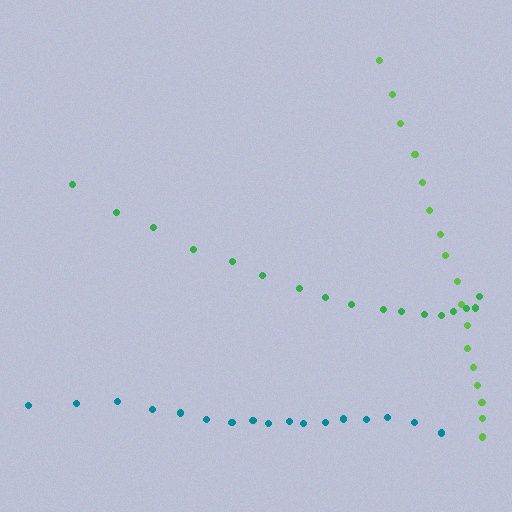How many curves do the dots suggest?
There are 3 distinct paths.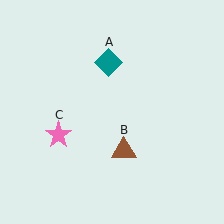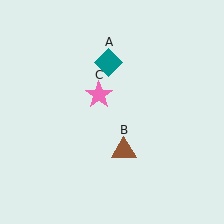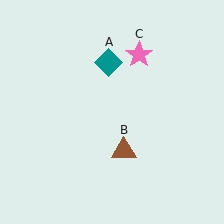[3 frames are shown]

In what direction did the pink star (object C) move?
The pink star (object C) moved up and to the right.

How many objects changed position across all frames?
1 object changed position: pink star (object C).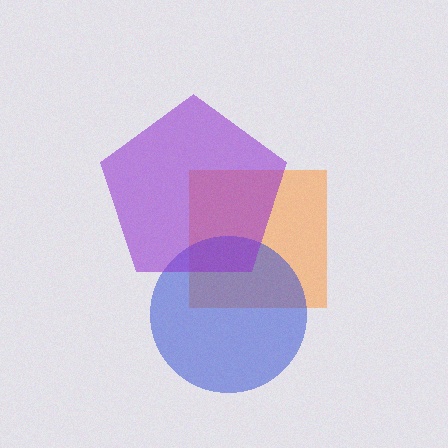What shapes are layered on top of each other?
The layered shapes are: an orange square, a blue circle, a purple pentagon.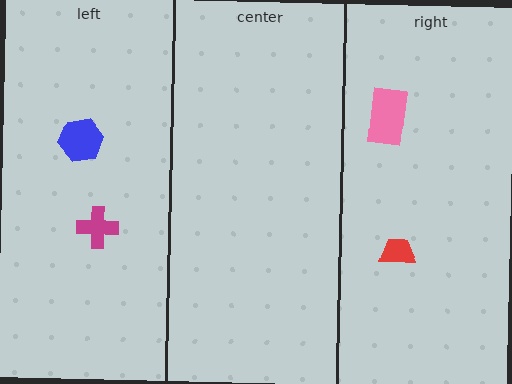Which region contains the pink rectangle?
The right region.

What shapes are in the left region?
The blue hexagon, the magenta cross.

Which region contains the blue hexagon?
The left region.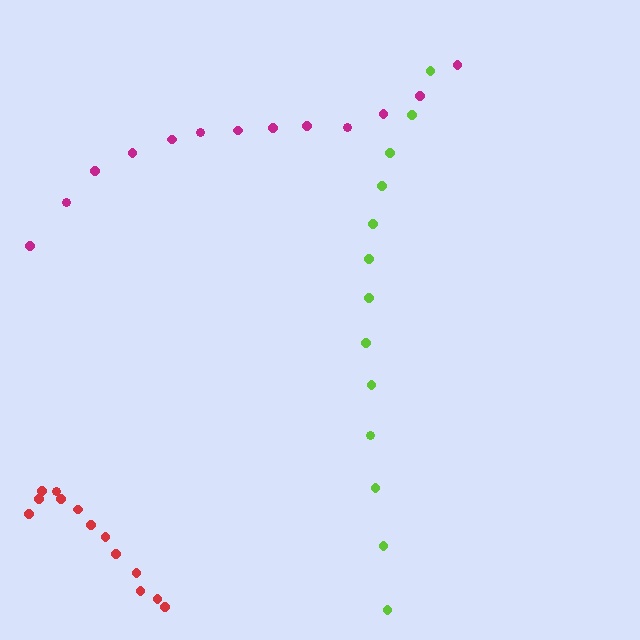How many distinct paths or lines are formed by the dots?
There are 3 distinct paths.